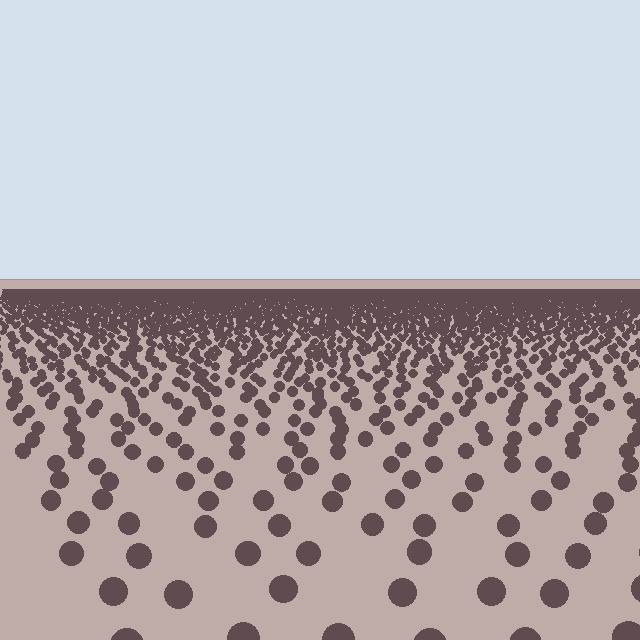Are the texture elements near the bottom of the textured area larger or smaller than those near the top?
Larger. Near the bottom, elements are closer to the viewer and appear at a bigger on-screen size.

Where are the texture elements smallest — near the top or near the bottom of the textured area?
Near the top.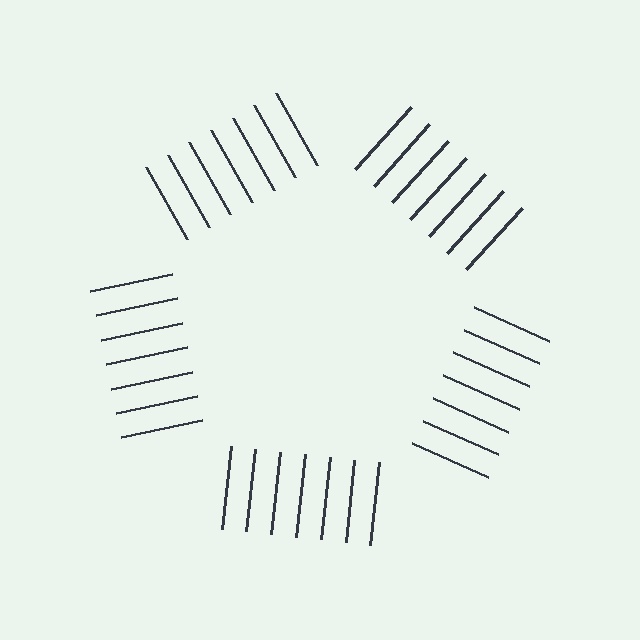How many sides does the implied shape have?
5 sides — the line-ends trace a pentagon.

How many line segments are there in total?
35 — 7 along each of the 5 edges.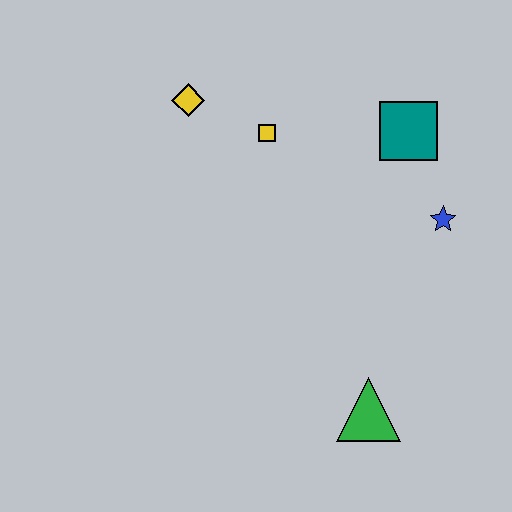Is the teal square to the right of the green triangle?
Yes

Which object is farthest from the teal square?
The green triangle is farthest from the teal square.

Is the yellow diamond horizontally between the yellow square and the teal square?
No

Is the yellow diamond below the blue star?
No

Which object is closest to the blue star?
The teal square is closest to the blue star.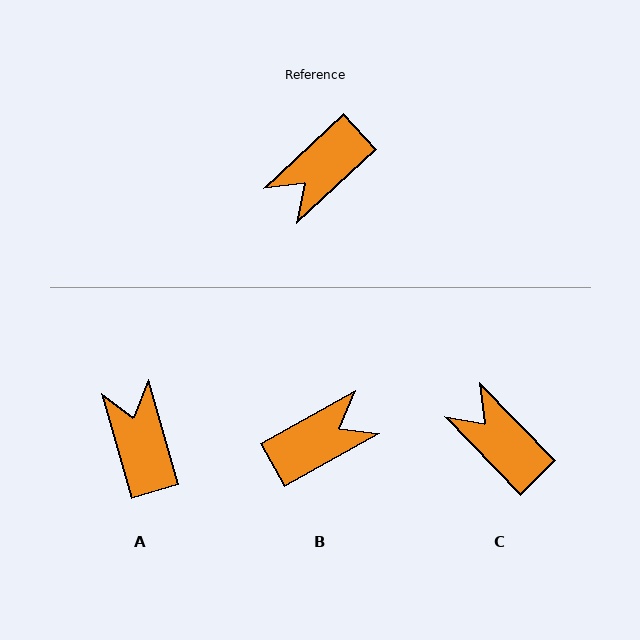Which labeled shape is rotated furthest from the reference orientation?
B, about 166 degrees away.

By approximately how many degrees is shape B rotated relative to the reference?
Approximately 166 degrees counter-clockwise.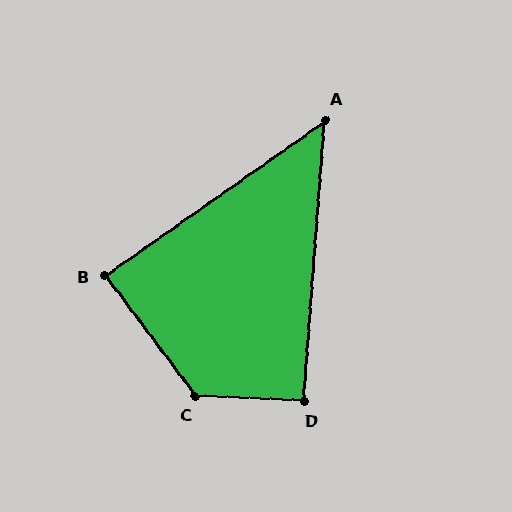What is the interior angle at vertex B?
Approximately 88 degrees (approximately right).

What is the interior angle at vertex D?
Approximately 92 degrees (approximately right).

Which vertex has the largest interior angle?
C, at approximately 129 degrees.